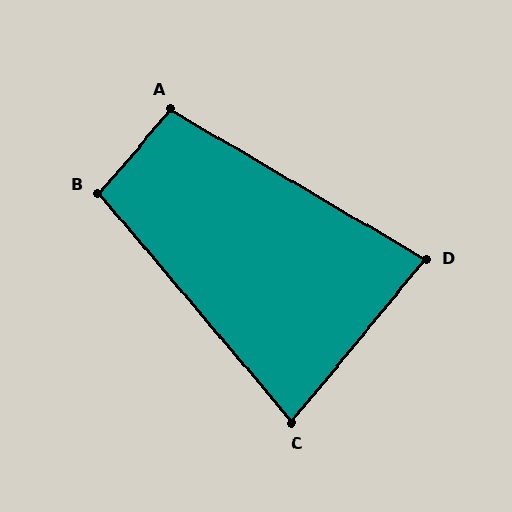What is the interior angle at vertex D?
Approximately 81 degrees (acute).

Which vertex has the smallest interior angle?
C, at approximately 80 degrees.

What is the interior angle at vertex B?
Approximately 99 degrees (obtuse).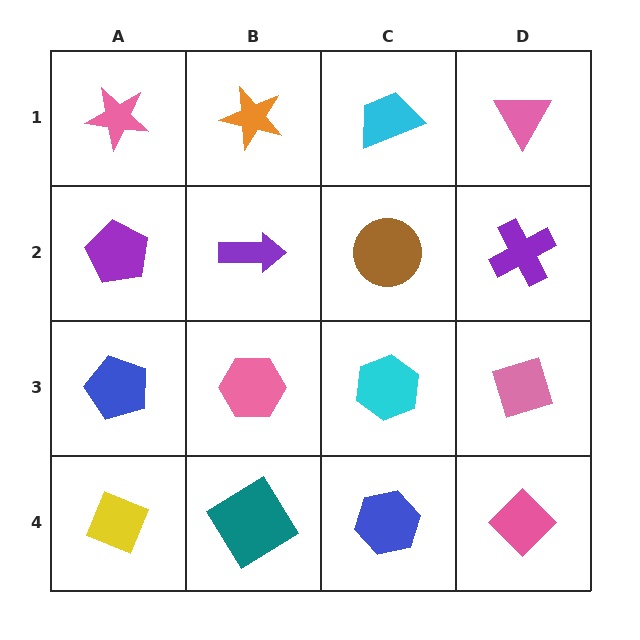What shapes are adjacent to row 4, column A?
A blue pentagon (row 3, column A), a teal diamond (row 4, column B).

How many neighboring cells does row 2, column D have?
3.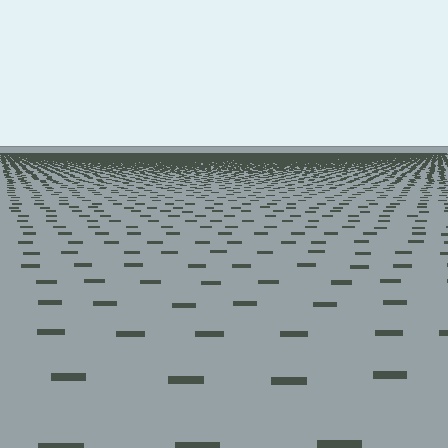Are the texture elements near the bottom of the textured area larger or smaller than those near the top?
Larger. Near the bottom, elements are closer to the viewer and appear at a bigger on-screen size.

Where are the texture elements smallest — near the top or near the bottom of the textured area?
Near the top.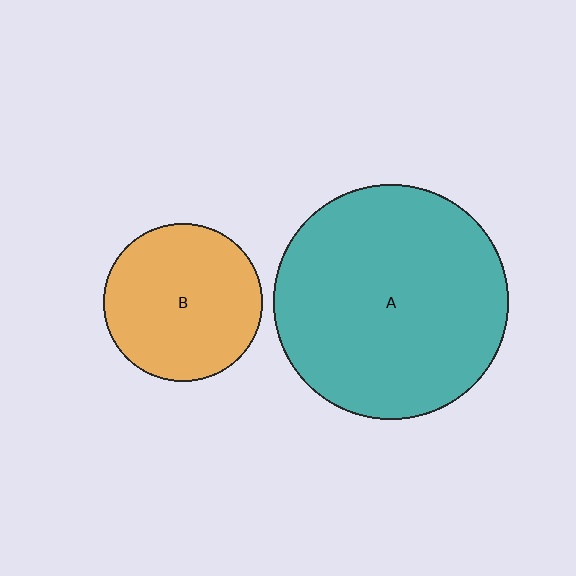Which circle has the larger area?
Circle A (teal).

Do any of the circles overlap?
No, none of the circles overlap.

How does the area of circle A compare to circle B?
Approximately 2.2 times.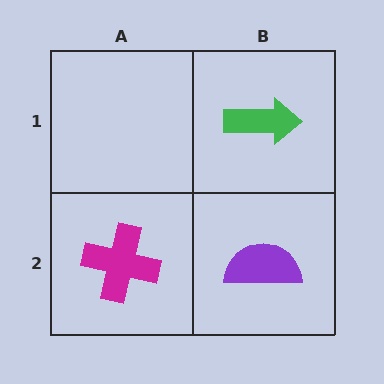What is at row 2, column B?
A purple semicircle.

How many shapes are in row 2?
2 shapes.